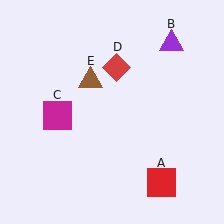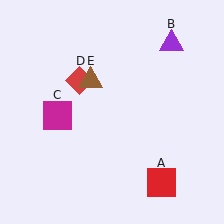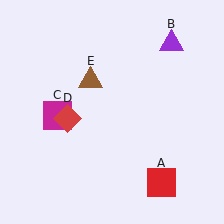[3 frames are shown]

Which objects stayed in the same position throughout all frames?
Red square (object A) and purple triangle (object B) and magenta square (object C) and brown triangle (object E) remained stationary.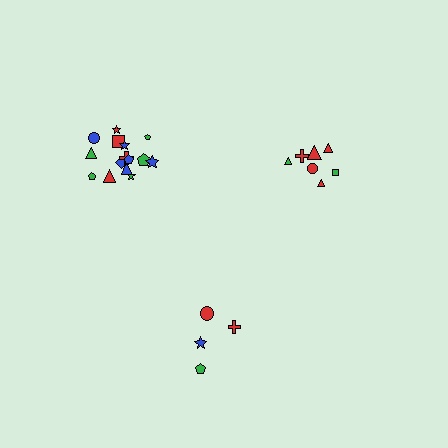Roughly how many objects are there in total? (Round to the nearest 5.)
Roughly 25 objects in total.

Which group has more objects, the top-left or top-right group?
The top-left group.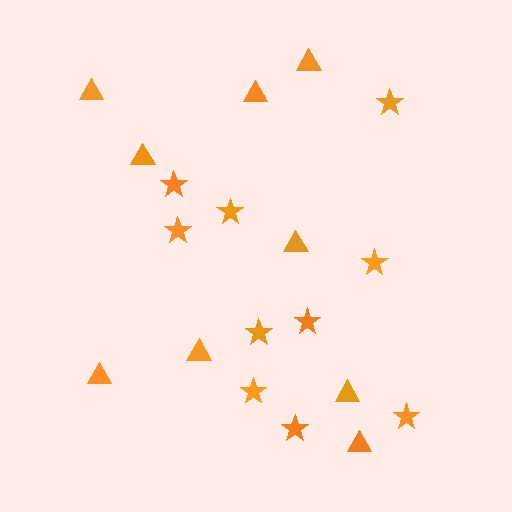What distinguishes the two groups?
There are 2 groups: one group of stars (10) and one group of triangles (9).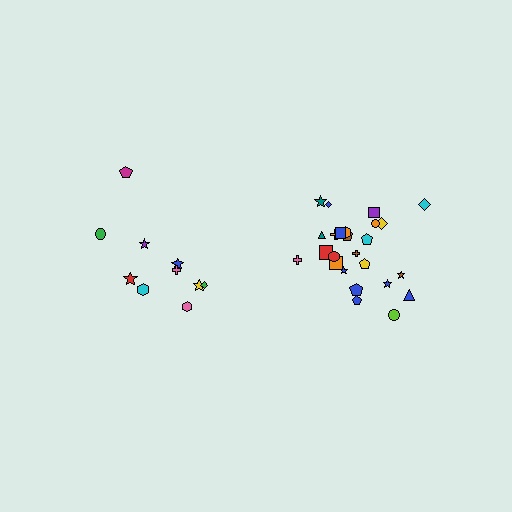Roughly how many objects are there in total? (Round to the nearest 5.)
Roughly 35 objects in total.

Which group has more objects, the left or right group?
The right group.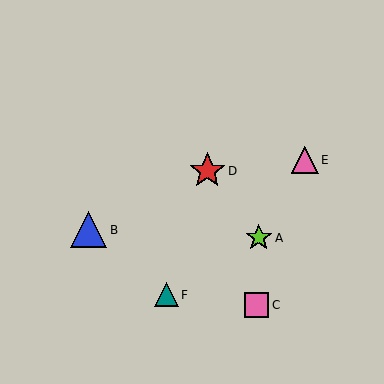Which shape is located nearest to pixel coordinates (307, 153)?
The pink triangle (labeled E) at (305, 160) is nearest to that location.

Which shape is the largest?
The blue triangle (labeled B) is the largest.